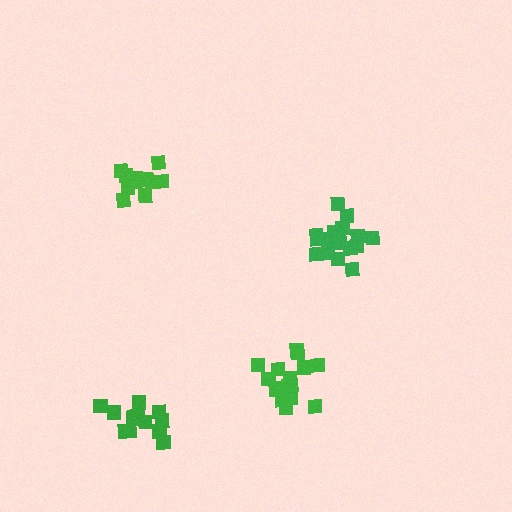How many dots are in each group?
Group 1: 12 dots, Group 2: 16 dots, Group 3: 16 dots, Group 4: 15 dots (59 total).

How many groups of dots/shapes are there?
There are 4 groups.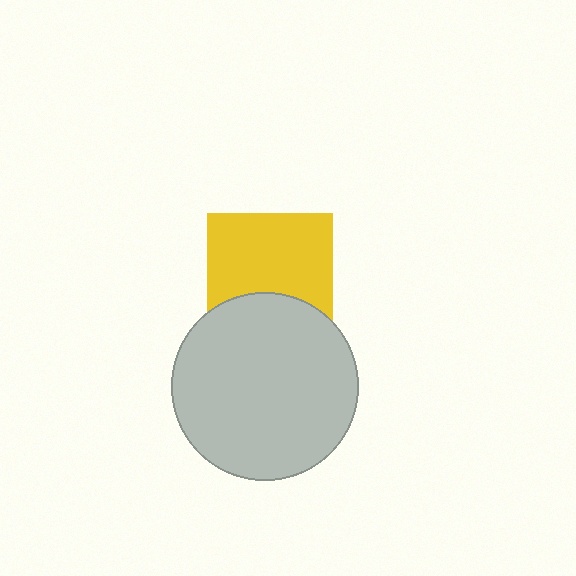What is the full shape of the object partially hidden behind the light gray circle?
The partially hidden object is a yellow square.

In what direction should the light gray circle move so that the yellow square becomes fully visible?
The light gray circle should move down. That is the shortest direction to clear the overlap and leave the yellow square fully visible.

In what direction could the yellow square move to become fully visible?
The yellow square could move up. That would shift it out from behind the light gray circle entirely.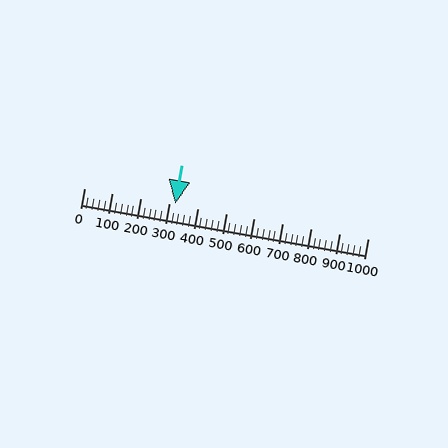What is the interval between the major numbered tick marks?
The major tick marks are spaced 100 units apart.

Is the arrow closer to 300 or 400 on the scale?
The arrow is closer to 300.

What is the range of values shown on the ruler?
The ruler shows values from 0 to 1000.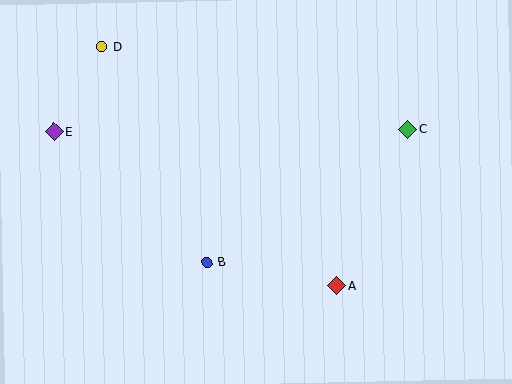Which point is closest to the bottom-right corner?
Point A is closest to the bottom-right corner.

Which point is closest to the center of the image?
Point B at (207, 262) is closest to the center.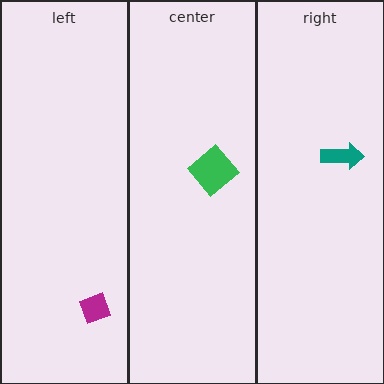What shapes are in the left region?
The magenta diamond.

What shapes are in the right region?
The teal arrow.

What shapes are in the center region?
The green diamond.